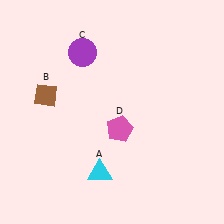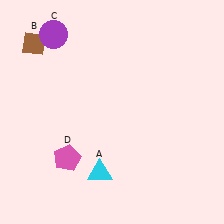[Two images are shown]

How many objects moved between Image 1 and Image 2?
3 objects moved between the two images.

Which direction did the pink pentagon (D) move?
The pink pentagon (D) moved left.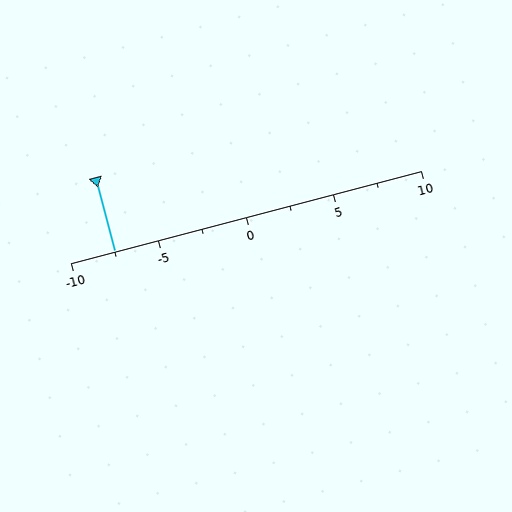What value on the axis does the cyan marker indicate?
The marker indicates approximately -7.5.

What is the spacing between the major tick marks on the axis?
The major ticks are spaced 5 apart.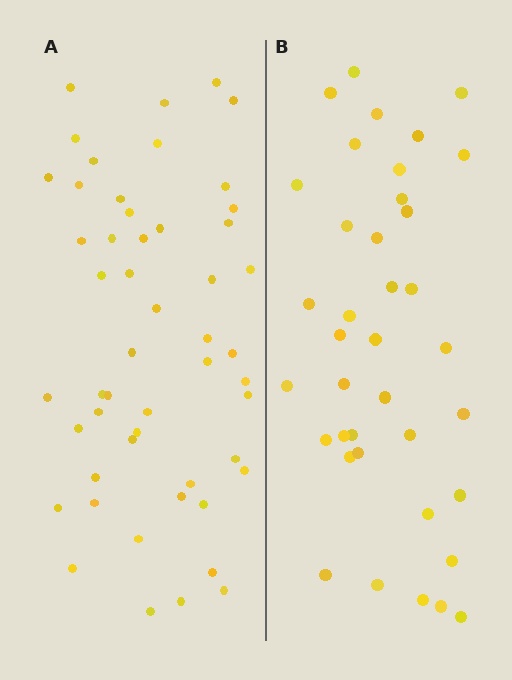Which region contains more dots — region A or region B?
Region A (the left region) has more dots.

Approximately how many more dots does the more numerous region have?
Region A has approximately 15 more dots than region B.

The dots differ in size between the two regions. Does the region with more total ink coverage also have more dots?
No. Region B has more total ink coverage because its dots are larger, but region A actually contains more individual dots. Total area can be misleading — the number of items is what matters here.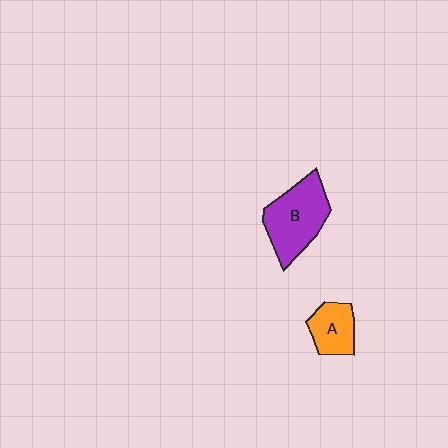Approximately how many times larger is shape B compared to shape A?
Approximately 1.8 times.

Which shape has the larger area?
Shape B (purple).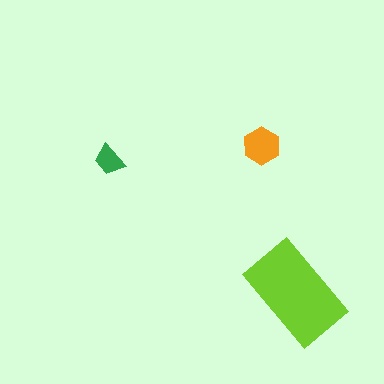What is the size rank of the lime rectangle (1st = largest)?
1st.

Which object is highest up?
The orange hexagon is topmost.